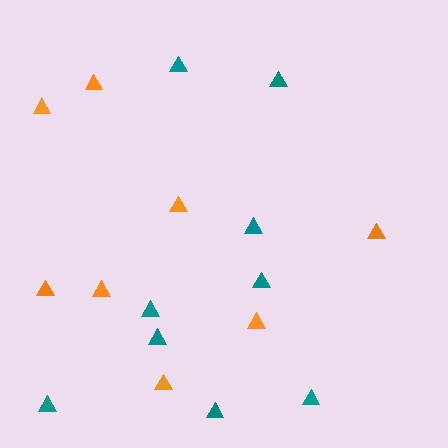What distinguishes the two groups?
There are 2 groups: one group of teal triangles (9) and one group of orange triangles (8).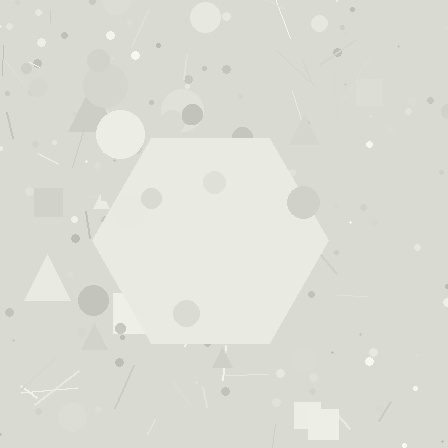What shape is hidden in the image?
A hexagon is hidden in the image.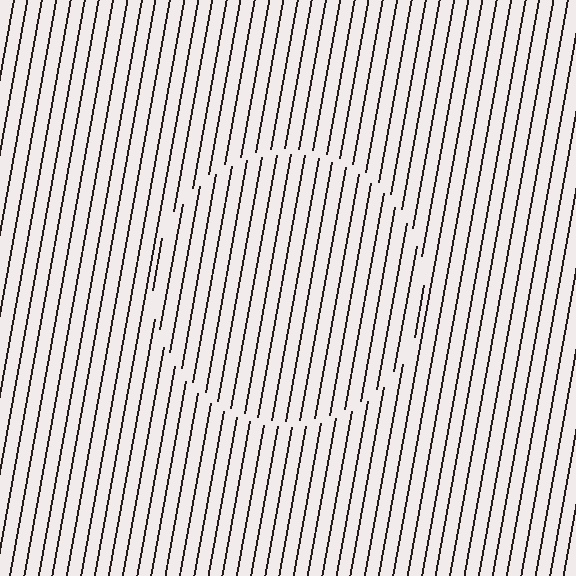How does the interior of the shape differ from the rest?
The interior of the shape contains the same grating, shifted by half a period — the contour is defined by the phase discontinuity where line-ends from the inner and outer gratings abut.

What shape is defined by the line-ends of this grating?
An illusory circle. The interior of the shape contains the same grating, shifted by half a period — the contour is defined by the phase discontinuity where line-ends from the inner and outer gratings abut.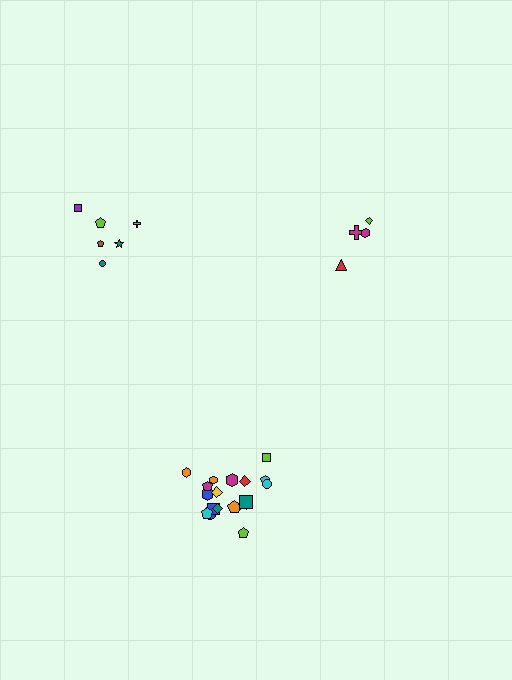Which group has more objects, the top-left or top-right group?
The top-left group.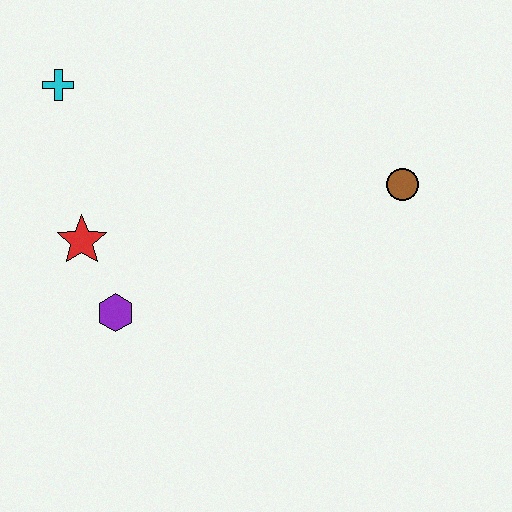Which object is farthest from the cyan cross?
The brown circle is farthest from the cyan cross.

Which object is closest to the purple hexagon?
The red star is closest to the purple hexagon.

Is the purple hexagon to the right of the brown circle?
No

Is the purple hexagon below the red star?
Yes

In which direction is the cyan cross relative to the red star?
The cyan cross is above the red star.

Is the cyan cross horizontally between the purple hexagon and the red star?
No